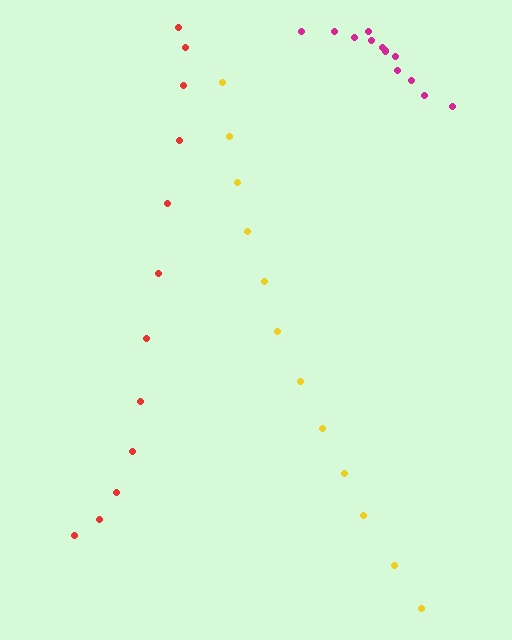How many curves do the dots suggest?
There are 3 distinct paths.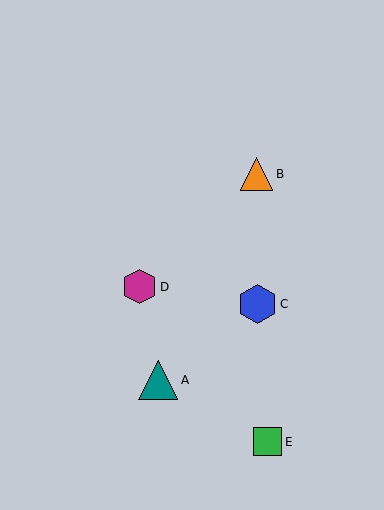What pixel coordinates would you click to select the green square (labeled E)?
Click at (268, 442) to select the green square E.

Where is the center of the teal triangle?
The center of the teal triangle is at (158, 380).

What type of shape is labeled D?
Shape D is a magenta hexagon.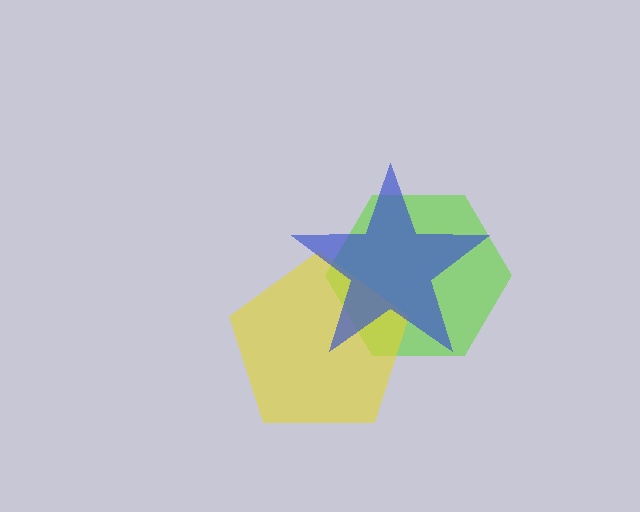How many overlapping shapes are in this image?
There are 3 overlapping shapes in the image.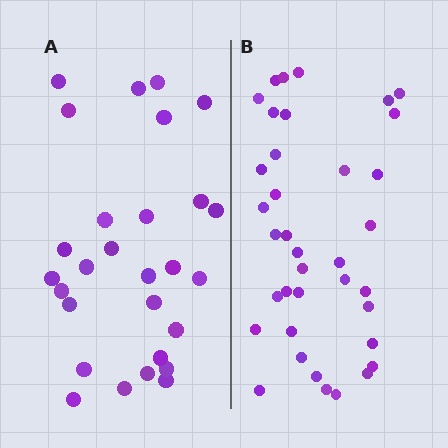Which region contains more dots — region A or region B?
Region B (the right region) has more dots.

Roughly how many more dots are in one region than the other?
Region B has roughly 8 or so more dots than region A.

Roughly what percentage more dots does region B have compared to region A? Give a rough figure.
About 30% more.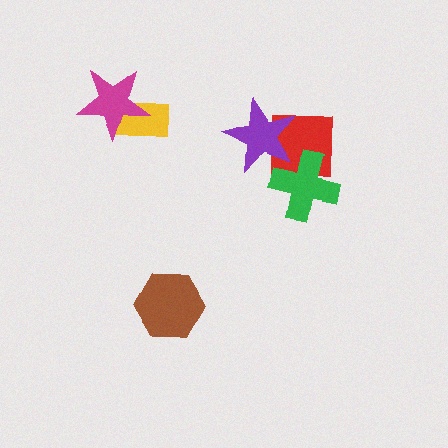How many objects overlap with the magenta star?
1 object overlaps with the magenta star.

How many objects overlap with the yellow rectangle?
1 object overlaps with the yellow rectangle.